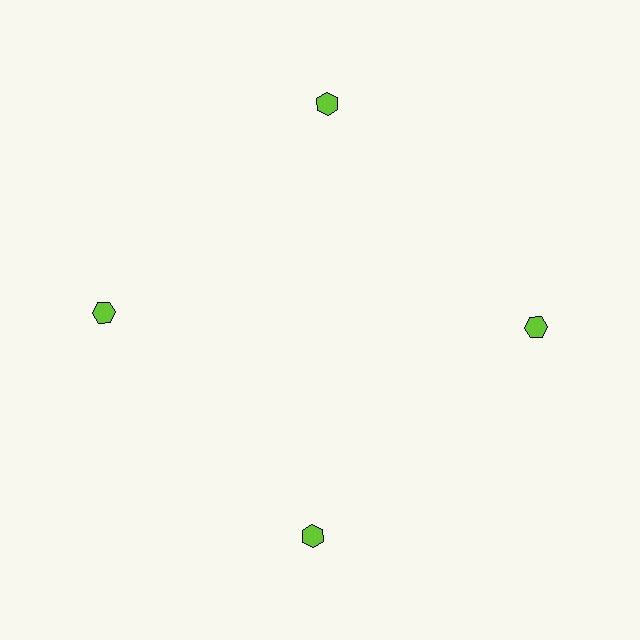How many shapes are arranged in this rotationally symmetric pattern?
There are 4 shapes, arranged in 4 groups of 1.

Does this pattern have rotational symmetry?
Yes, this pattern has 4-fold rotational symmetry. It looks the same after rotating 90 degrees around the center.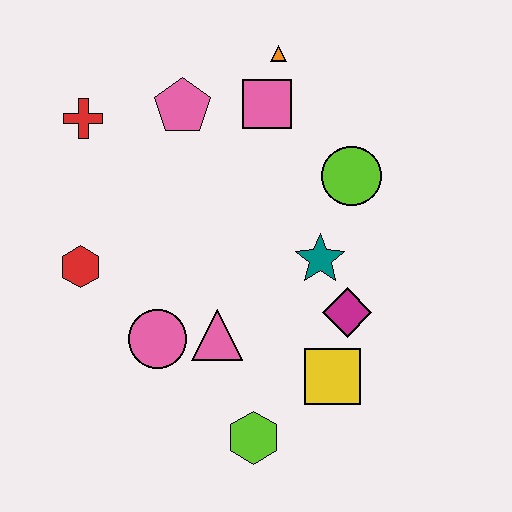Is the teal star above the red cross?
No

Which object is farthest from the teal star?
The red cross is farthest from the teal star.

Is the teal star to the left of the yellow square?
Yes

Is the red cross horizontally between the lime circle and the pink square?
No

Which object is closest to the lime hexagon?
The yellow square is closest to the lime hexagon.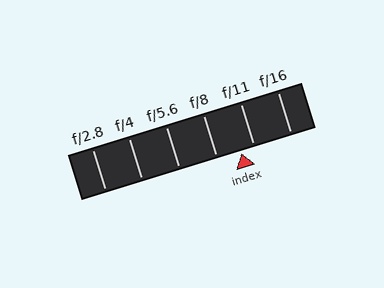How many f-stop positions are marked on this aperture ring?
There are 6 f-stop positions marked.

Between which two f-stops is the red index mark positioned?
The index mark is between f/8 and f/11.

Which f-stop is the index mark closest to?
The index mark is closest to f/11.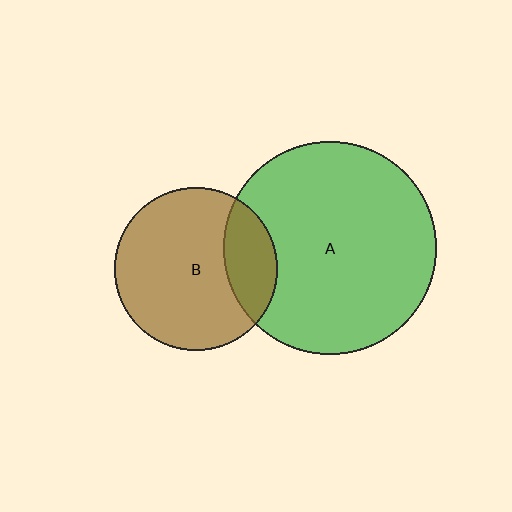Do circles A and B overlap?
Yes.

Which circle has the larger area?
Circle A (green).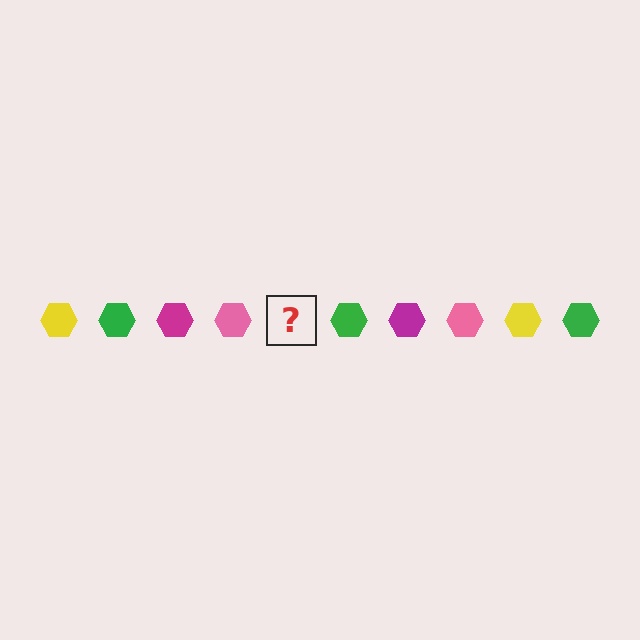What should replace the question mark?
The question mark should be replaced with a yellow hexagon.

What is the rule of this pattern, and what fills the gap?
The rule is that the pattern cycles through yellow, green, magenta, pink hexagons. The gap should be filled with a yellow hexagon.